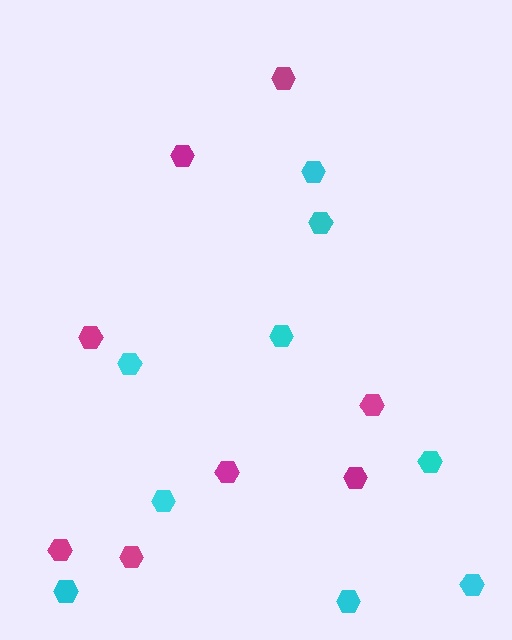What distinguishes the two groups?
There are 2 groups: one group of magenta hexagons (8) and one group of cyan hexagons (9).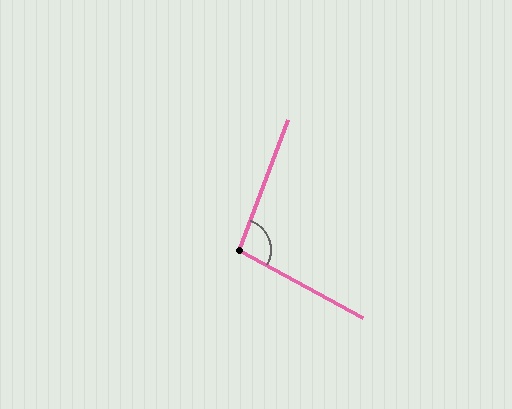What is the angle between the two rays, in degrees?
Approximately 98 degrees.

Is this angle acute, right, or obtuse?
It is obtuse.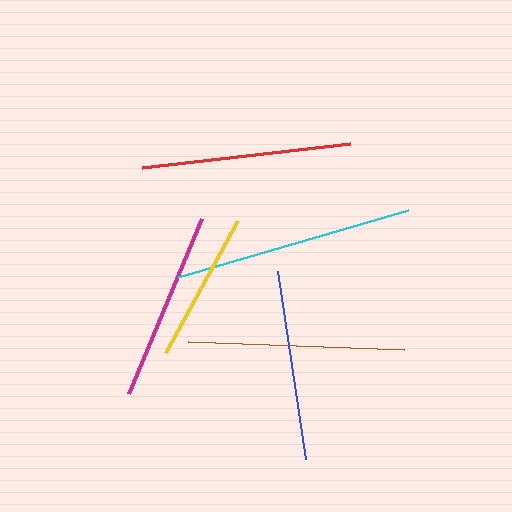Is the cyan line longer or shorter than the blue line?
The cyan line is longer than the blue line.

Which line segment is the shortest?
The yellow line is the shortest at approximately 151 pixels.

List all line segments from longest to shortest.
From longest to shortest: cyan, brown, red, blue, magenta, yellow.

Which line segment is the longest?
The cyan line is the longest at approximately 240 pixels.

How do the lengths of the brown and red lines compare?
The brown and red lines are approximately the same length.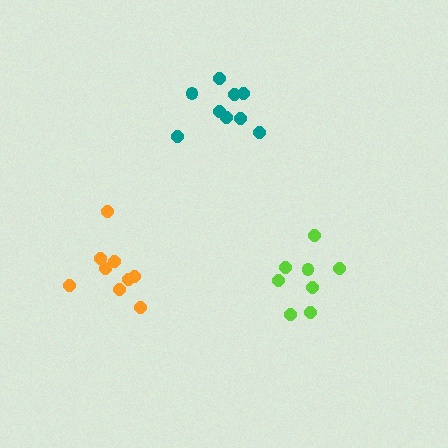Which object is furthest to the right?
The lime cluster is rightmost.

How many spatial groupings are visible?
There are 3 spatial groupings.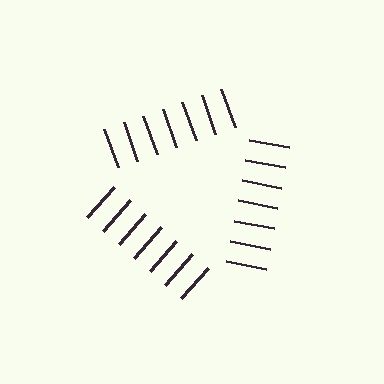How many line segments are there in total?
21 — 7 along each of the 3 edges.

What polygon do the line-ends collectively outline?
An illusory triangle — the line segments terminate on its edges but no continuous stroke is drawn.